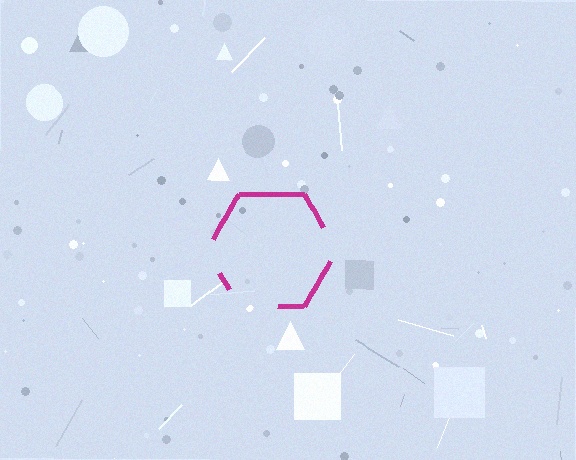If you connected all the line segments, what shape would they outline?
They would outline a hexagon.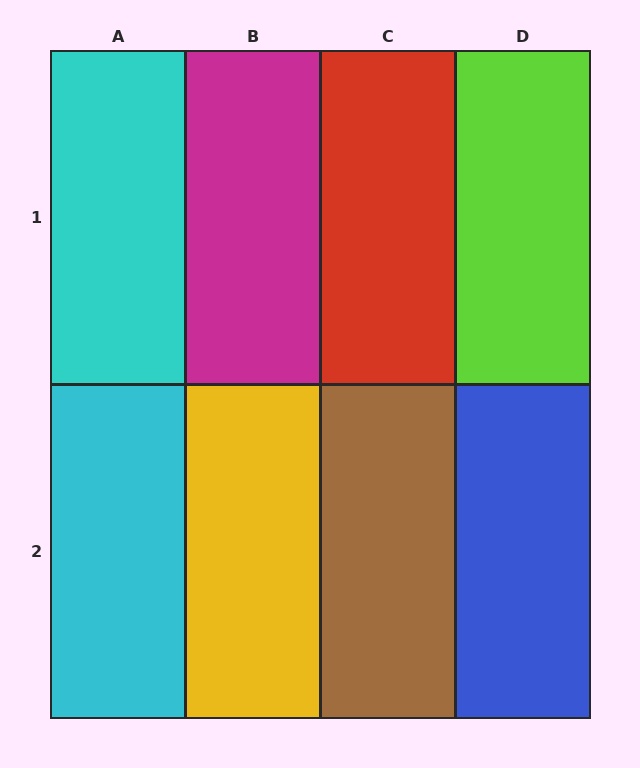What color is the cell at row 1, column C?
Red.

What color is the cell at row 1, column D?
Lime.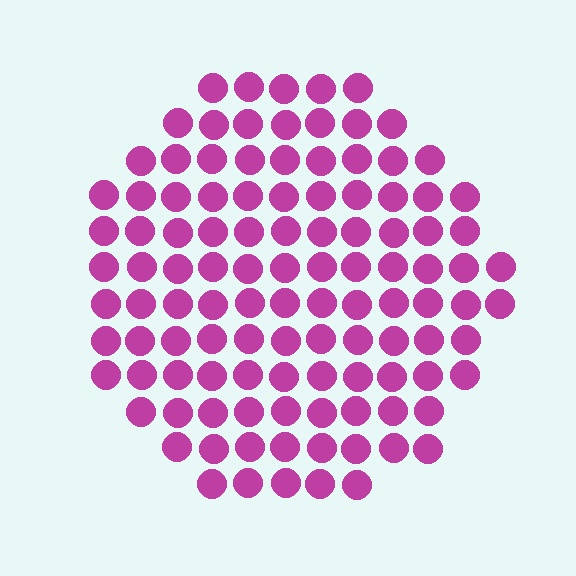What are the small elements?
The small elements are circles.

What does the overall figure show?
The overall figure shows a circle.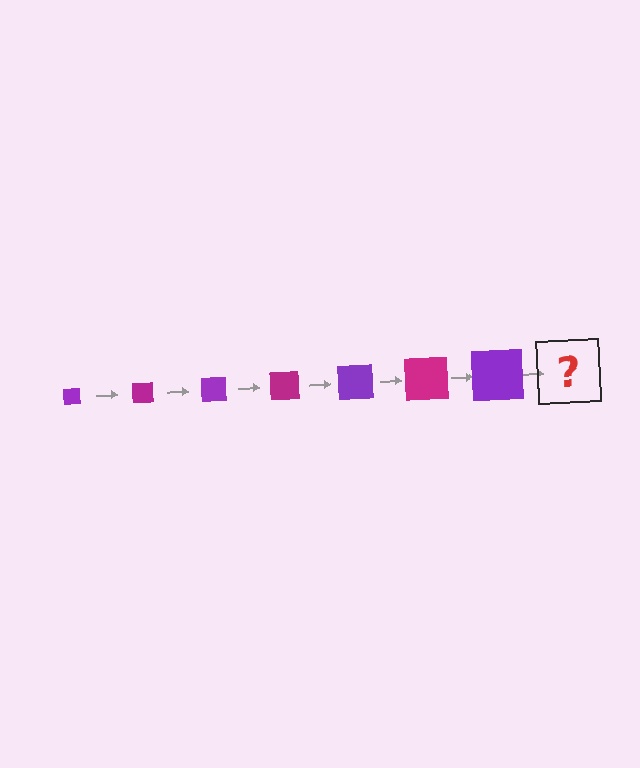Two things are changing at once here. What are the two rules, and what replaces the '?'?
The two rules are that the square grows larger each step and the color cycles through purple and magenta. The '?' should be a magenta square, larger than the previous one.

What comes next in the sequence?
The next element should be a magenta square, larger than the previous one.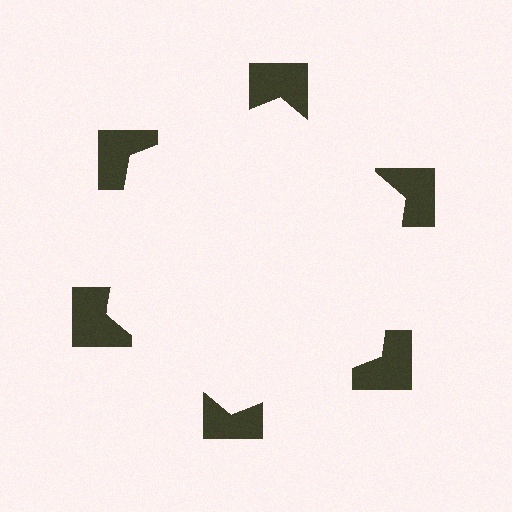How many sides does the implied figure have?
6 sides.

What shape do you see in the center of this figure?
An illusory hexagon — its edges are inferred from the aligned wedge cuts in the notched squares, not physically drawn.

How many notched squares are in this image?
There are 6 — one at each vertex of the illusory hexagon.